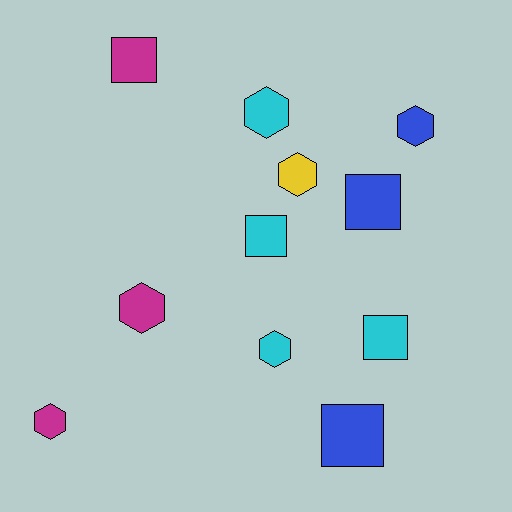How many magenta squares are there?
There is 1 magenta square.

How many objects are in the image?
There are 11 objects.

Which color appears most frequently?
Cyan, with 4 objects.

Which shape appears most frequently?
Hexagon, with 6 objects.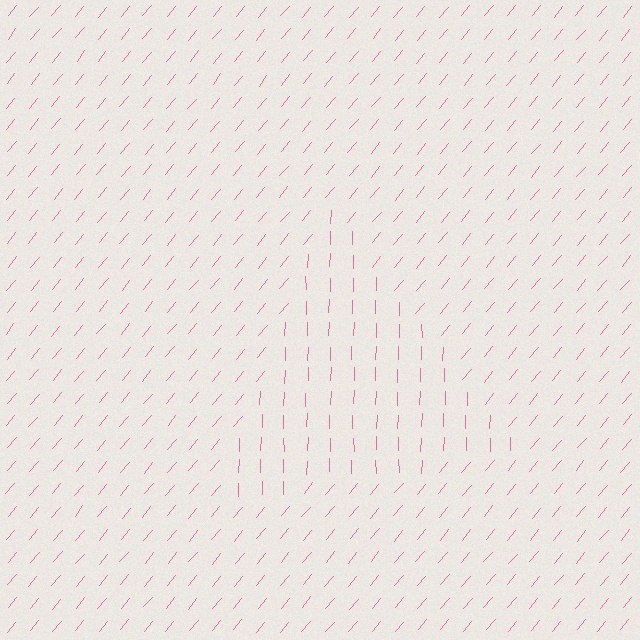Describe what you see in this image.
The image is filled with small pink line segments. A triangle region in the image has lines oriented differently from the surrounding lines, creating a visible texture boundary.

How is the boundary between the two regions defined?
The boundary is defined purely by a change in line orientation (approximately 38 degrees difference). All lines are the same color and thickness.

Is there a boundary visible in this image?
Yes, there is a texture boundary formed by a change in line orientation.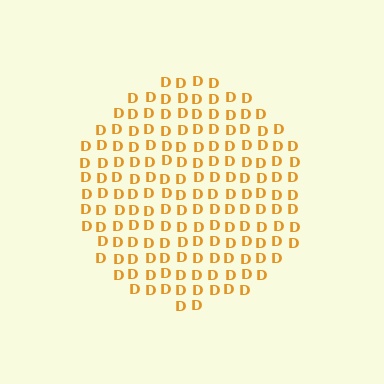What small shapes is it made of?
It is made of small letter D's.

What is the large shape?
The large shape is a circle.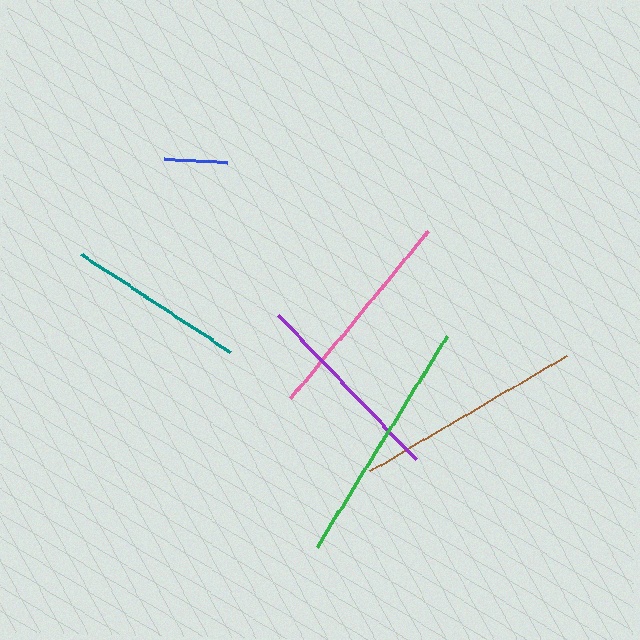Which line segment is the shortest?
The blue line is the shortest at approximately 62 pixels.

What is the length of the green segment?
The green segment is approximately 248 pixels long.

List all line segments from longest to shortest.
From longest to shortest: green, brown, pink, purple, teal, blue.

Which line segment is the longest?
The green line is the longest at approximately 248 pixels.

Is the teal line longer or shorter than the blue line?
The teal line is longer than the blue line.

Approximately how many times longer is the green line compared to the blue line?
The green line is approximately 4.0 times the length of the blue line.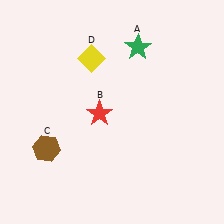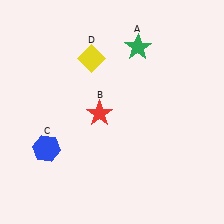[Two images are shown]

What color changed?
The hexagon (C) changed from brown in Image 1 to blue in Image 2.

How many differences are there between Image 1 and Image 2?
There is 1 difference between the two images.